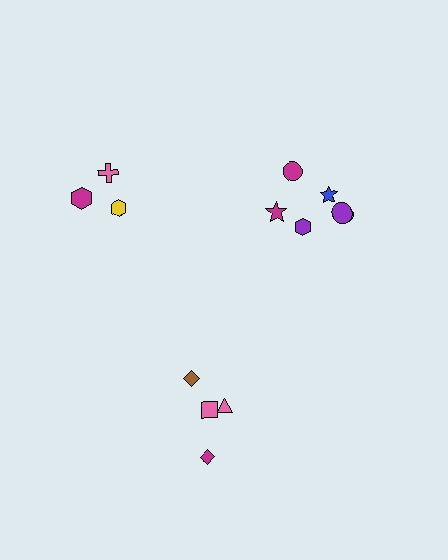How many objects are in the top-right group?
There are 6 objects.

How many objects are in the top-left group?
There are 3 objects.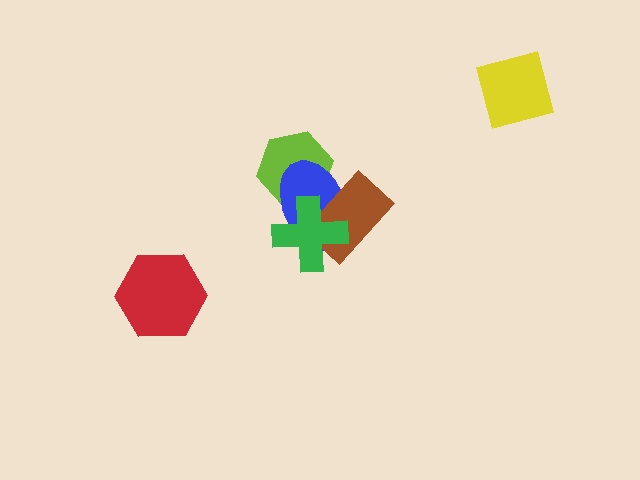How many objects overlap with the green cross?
3 objects overlap with the green cross.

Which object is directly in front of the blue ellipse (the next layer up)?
The brown rectangle is directly in front of the blue ellipse.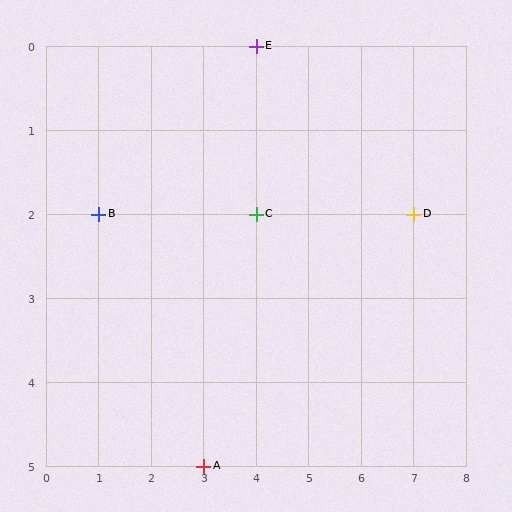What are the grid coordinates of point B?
Point B is at grid coordinates (1, 2).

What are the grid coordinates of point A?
Point A is at grid coordinates (3, 5).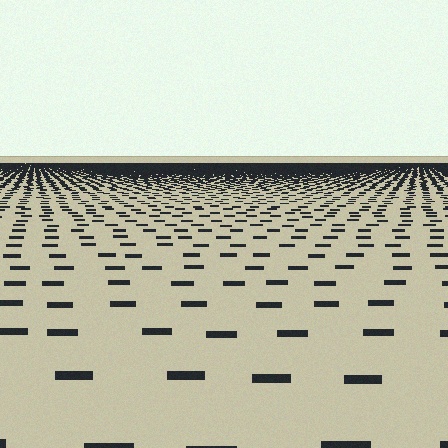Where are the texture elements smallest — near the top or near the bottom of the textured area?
Near the top.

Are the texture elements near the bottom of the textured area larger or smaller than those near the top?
Larger. Near the bottom, elements are closer to the viewer and appear at a bigger on-screen size.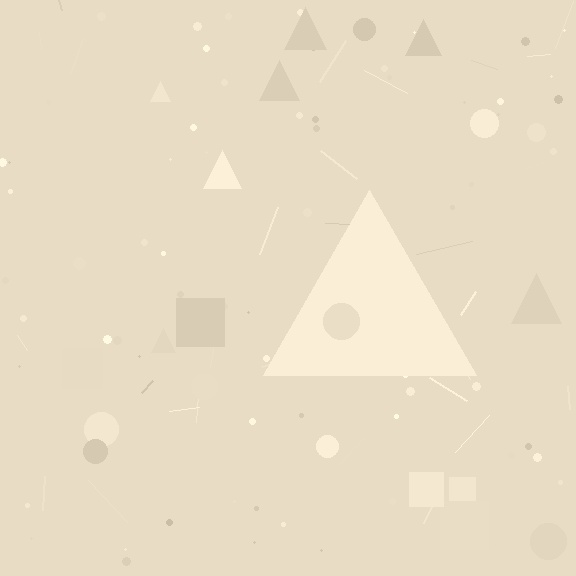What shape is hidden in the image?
A triangle is hidden in the image.